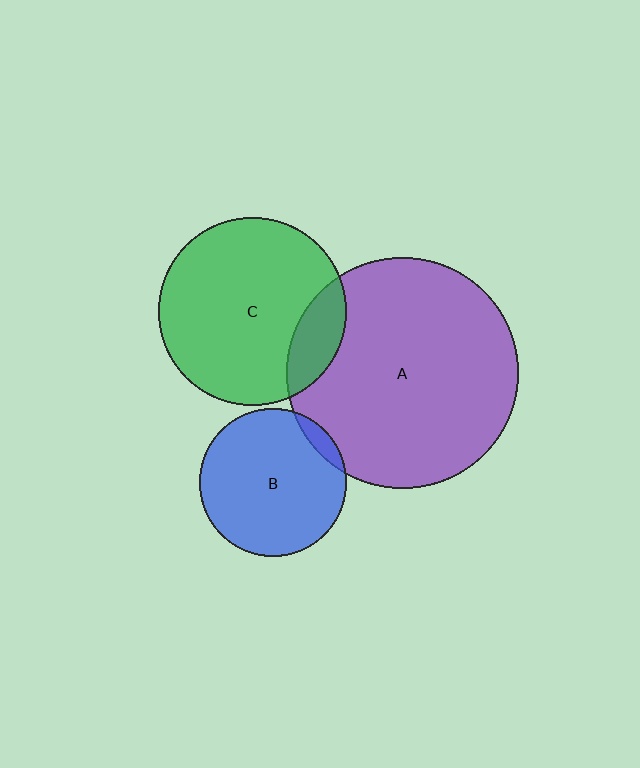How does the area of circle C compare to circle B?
Approximately 1.6 times.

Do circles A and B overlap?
Yes.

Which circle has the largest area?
Circle A (purple).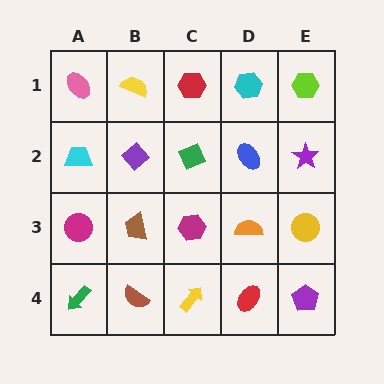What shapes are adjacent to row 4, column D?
An orange semicircle (row 3, column D), a yellow arrow (row 4, column C), a purple pentagon (row 4, column E).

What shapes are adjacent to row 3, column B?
A purple diamond (row 2, column B), a brown semicircle (row 4, column B), a magenta circle (row 3, column A), a magenta hexagon (row 3, column C).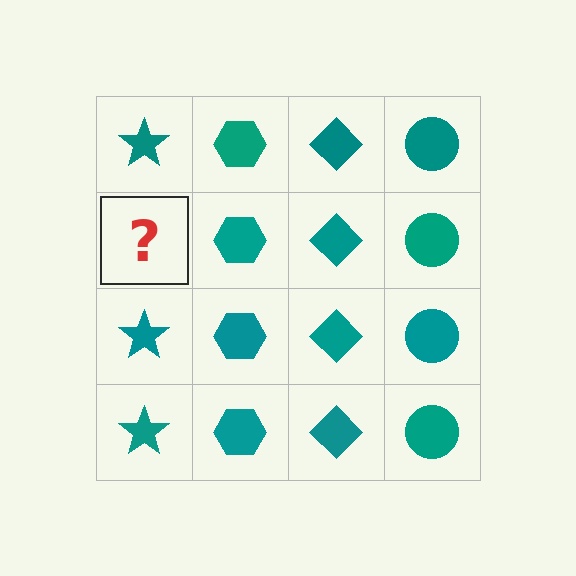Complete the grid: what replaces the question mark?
The question mark should be replaced with a teal star.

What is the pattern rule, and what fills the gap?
The rule is that each column has a consistent shape. The gap should be filled with a teal star.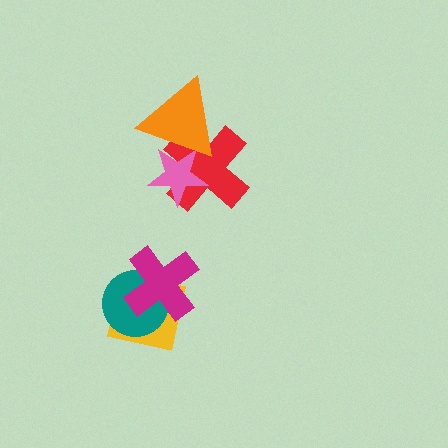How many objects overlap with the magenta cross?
2 objects overlap with the magenta cross.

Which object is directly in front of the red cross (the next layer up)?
The pink star is directly in front of the red cross.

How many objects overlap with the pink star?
2 objects overlap with the pink star.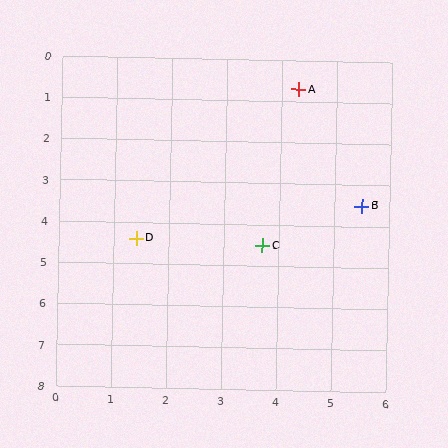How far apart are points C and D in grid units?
Points C and D are about 2.3 grid units apart.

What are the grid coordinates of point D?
Point D is at approximately (1.4, 4.4).